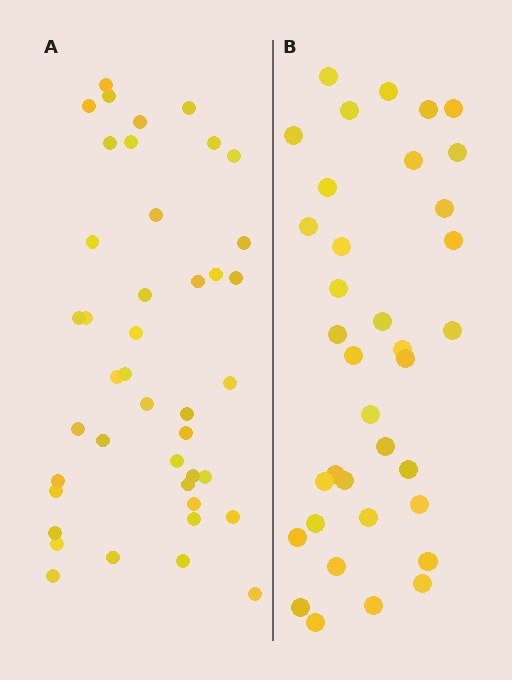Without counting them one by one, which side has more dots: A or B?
Region A (the left region) has more dots.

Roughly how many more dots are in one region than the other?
Region A has about 6 more dots than region B.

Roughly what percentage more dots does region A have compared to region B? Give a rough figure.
About 15% more.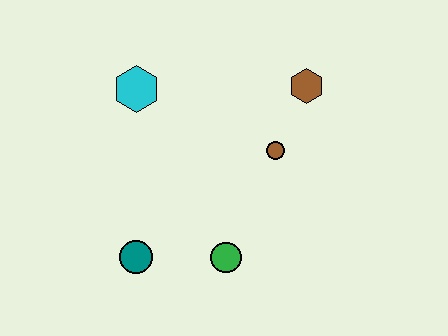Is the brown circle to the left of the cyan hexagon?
No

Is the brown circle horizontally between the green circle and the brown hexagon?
Yes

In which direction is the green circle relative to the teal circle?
The green circle is to the right of the teal circle.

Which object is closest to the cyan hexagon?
The brown circle is closest to the cyan hexagon.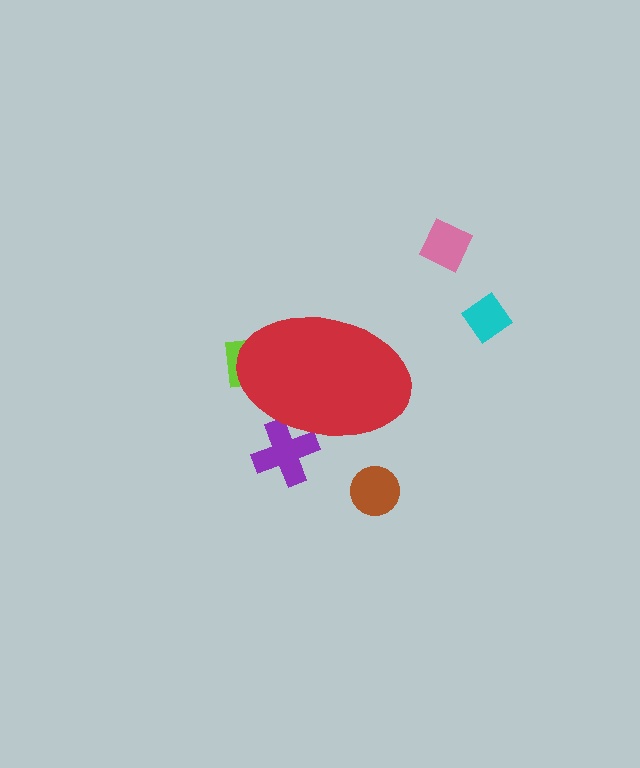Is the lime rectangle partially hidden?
Yes, the lime rectangle is partially hidden behind the red ellipse.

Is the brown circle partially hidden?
No, the brown circle is fully visible.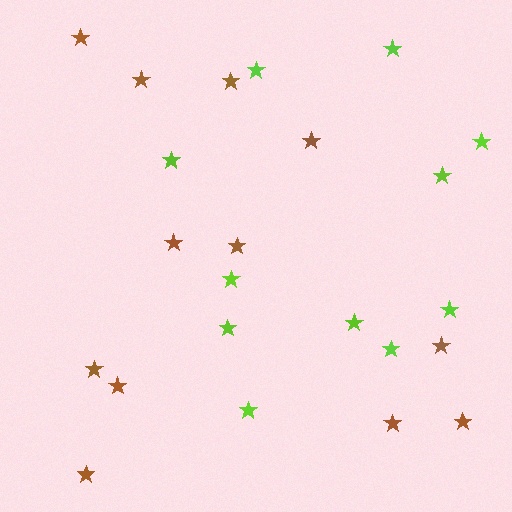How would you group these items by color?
There are 2 groups: one group of brown stars (12) and one group of lime stars (11).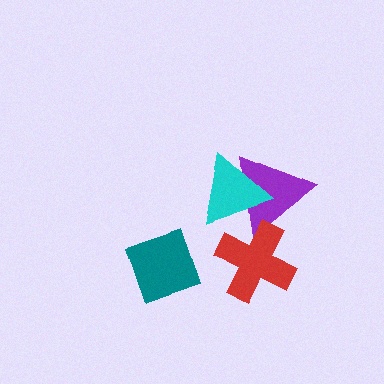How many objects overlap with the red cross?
2 objects overlap with the red cross.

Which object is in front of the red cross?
The cyan triangle is in front of the red cross.